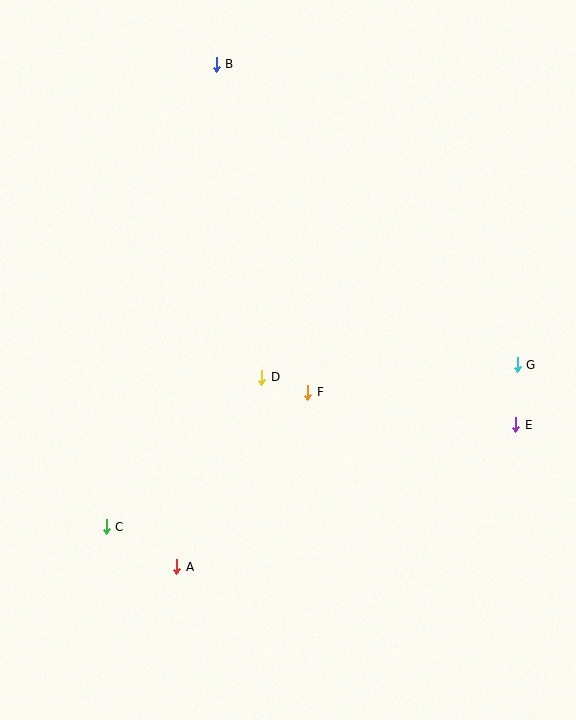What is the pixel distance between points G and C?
The distance between G and C is 442 pixels.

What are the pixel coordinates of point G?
Point G is at (517, 365).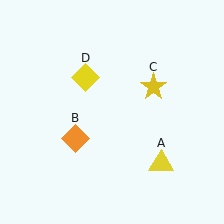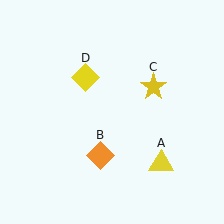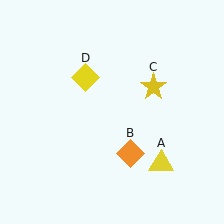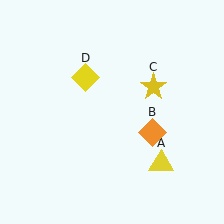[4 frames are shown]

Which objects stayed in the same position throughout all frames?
Yellow triangle (object A) and yellow star (object C) and yellow diamond (object D) remained stationary.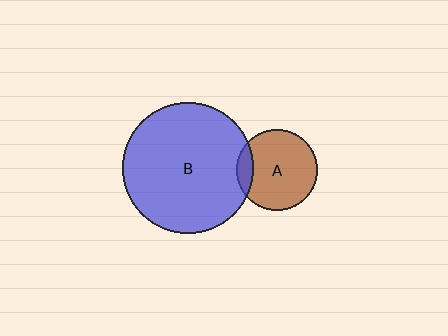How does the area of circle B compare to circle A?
Approximately 2.6 times.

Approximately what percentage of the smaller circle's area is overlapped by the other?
Approximately 15%.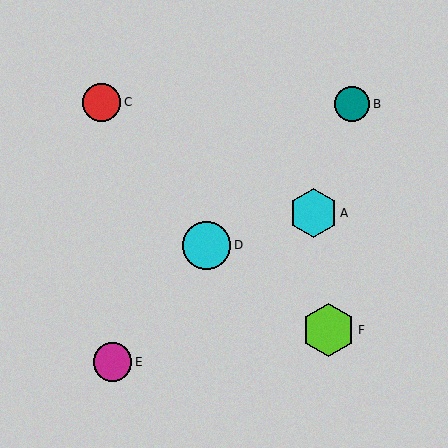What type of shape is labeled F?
Shape F is a lime hexagon.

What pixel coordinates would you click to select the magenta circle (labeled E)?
Click at (112, 362) to select the magenta circle E.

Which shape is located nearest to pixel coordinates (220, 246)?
The cyan circle (labeled D) at (207, 245) is nearest to that location.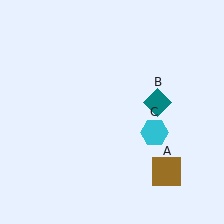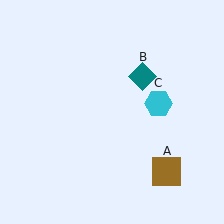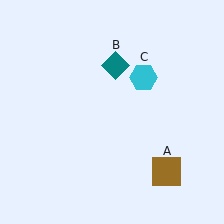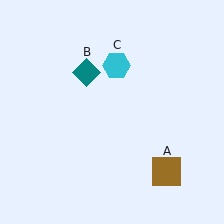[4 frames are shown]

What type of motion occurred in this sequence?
The teal diamond (object B), cyan hexagon (object C) rotated counterclockwise around the center of the scene.